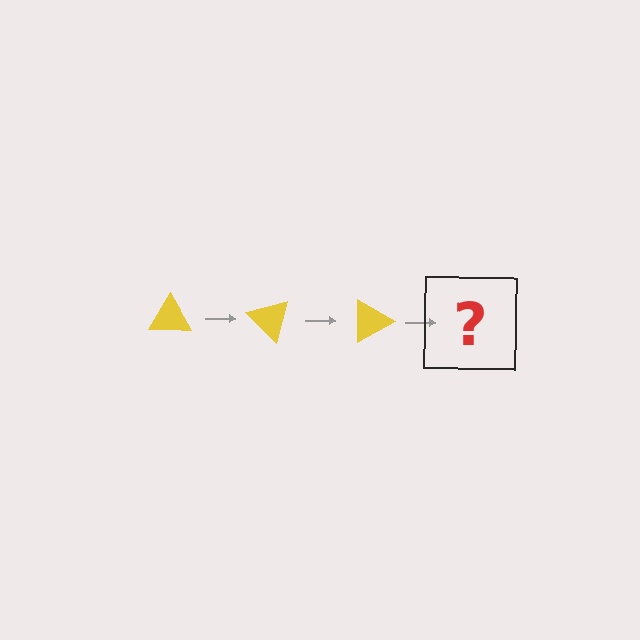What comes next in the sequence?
The next element should be a yellow triangle rotated 135 degrees.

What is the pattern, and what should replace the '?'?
The pattern is that the triangle rotates 45 degrees each step. The '?' should be a yellow triangle rotated 135 degrees.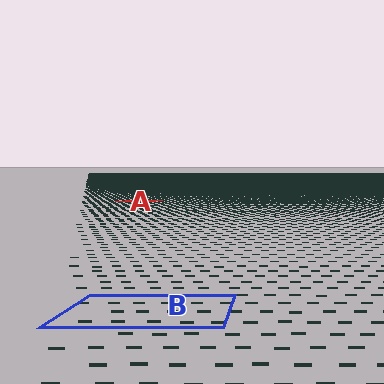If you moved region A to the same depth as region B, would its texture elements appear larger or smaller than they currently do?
They would appear larger. At a closer depth, the same texture elements are projected at a bigger on-screen size.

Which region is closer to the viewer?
Region B is closer. The texture elements there are larger and more spread out.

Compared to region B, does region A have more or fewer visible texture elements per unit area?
Region A has more texture elements per unit area — they are packed more densely because it is farther away.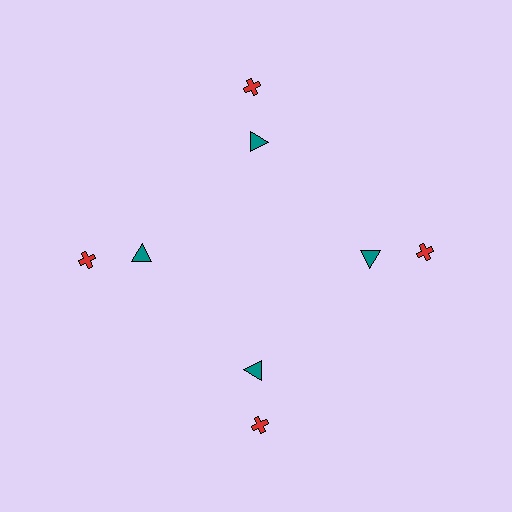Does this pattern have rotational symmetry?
Yes, this pattern has 4-fold rotational symmetry. It looks the same after rotating 90 degrees around the center.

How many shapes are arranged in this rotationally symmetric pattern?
There are 8 shapes, arranged in 4 groups of 2.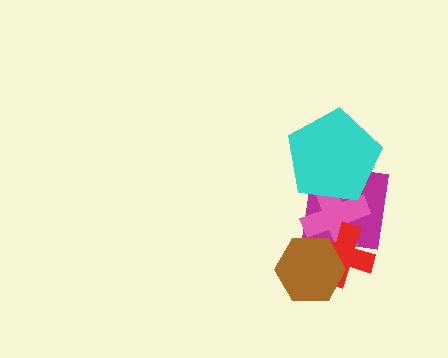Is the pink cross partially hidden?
Yes, it is partially covered by another shape.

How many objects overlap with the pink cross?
4 objects overlap with the pink cross.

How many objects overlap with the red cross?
3 objects overlap with the red cross.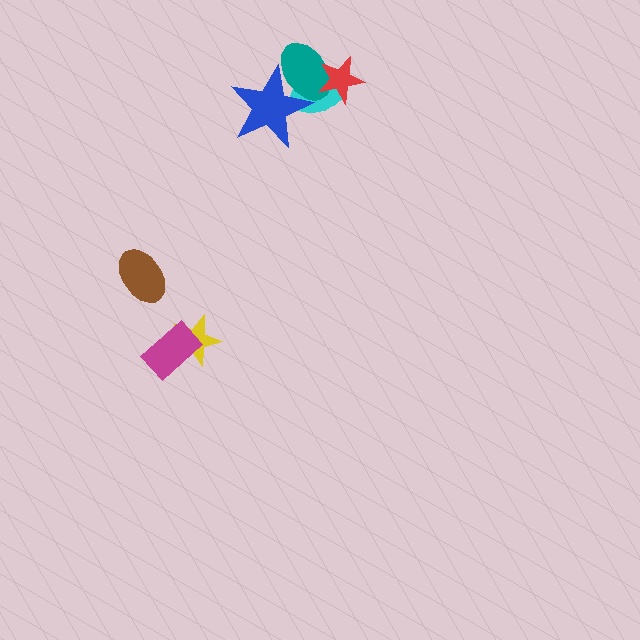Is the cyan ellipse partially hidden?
Yes, it is partially covered by another shape.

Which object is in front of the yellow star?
The magenta rectangle is in front of the yellow star.